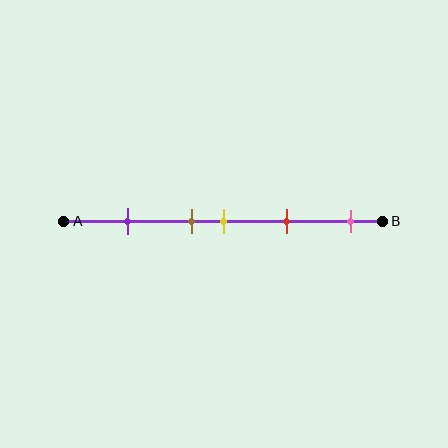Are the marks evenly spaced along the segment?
No, the marks are not evenly spaced.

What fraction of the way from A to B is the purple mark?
The purple mark is approximately 20% (0.2) of the way from A to B.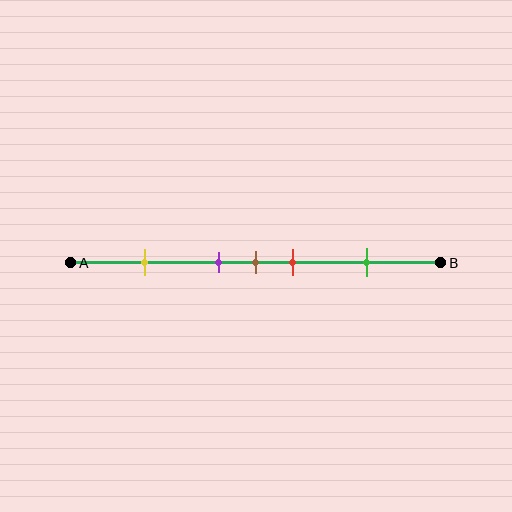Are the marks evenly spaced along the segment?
No, the marks are not evenly spaced.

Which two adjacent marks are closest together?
The purple and brown marks are the closest adjacent pair.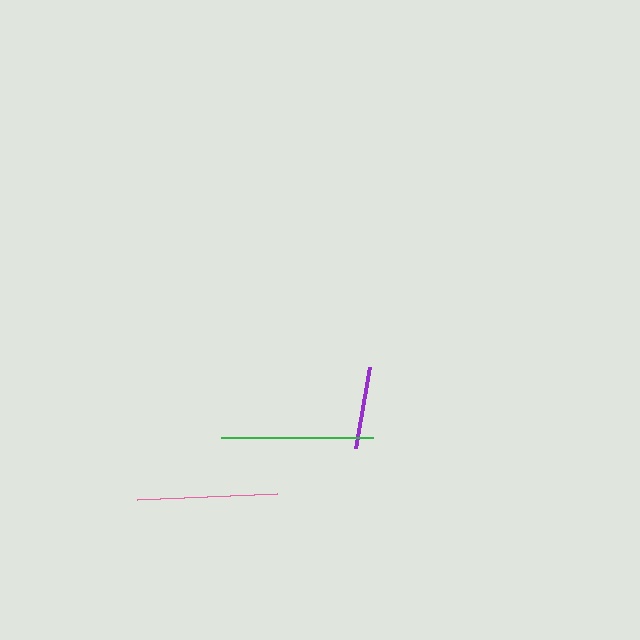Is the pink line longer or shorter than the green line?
The green line is longer than the pink line.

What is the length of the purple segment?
The purple segment is approximately 83 pixels long.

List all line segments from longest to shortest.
From longest to shortest: green, pink, purple.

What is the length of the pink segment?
The pink segment is approximately 141 pixels long.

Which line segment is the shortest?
The purple line is the shortest at approximately 83 pixels.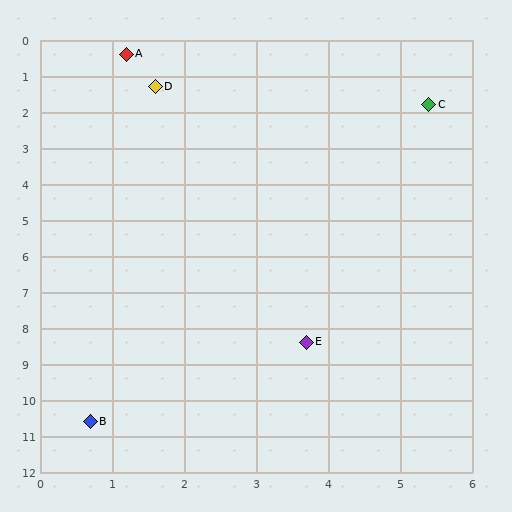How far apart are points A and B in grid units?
Points A and B are about 10.2 grid units apart.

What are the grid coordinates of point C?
Point C is at approximately (5.4, 1.8).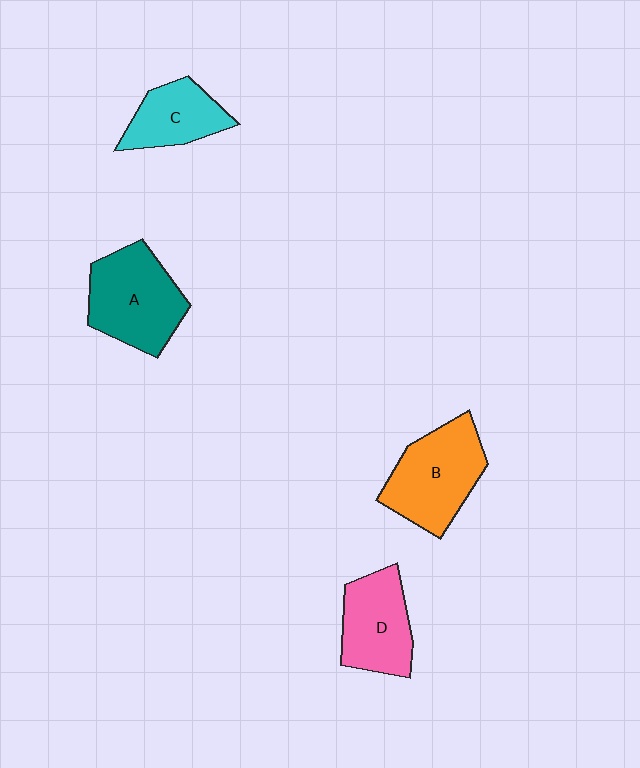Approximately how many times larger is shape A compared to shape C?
Approximately 1.5 times.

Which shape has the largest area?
Shape A (teal).